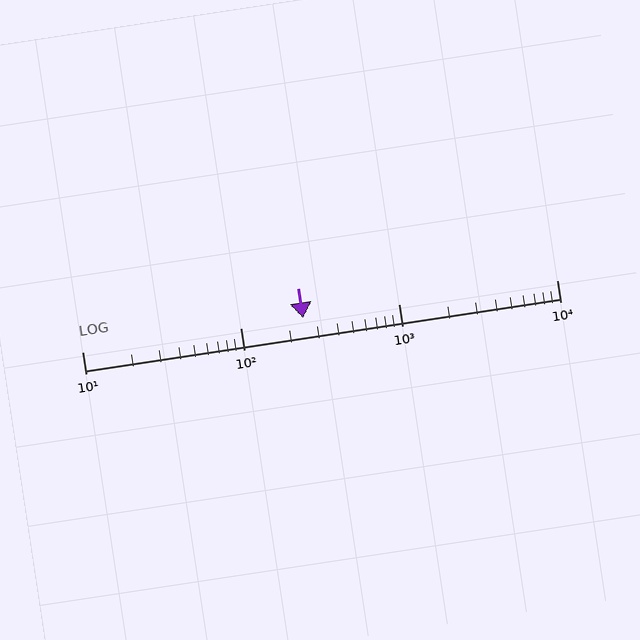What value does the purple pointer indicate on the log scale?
The pointer indicates approximately 250.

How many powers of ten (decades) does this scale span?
The scale spans 3 decades, from 10 to 10000.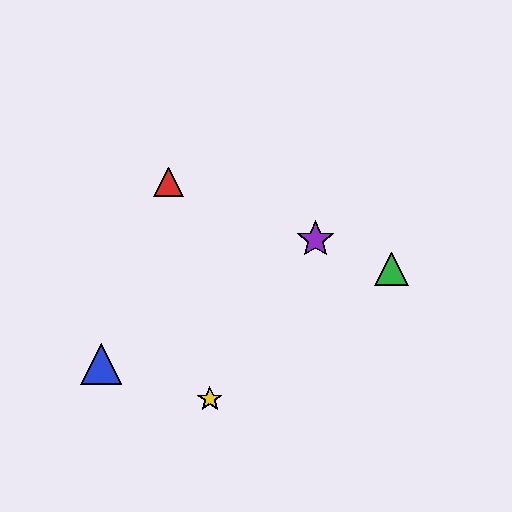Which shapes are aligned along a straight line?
The red triangle, the green triangle, the purple star are aligned along a straight line.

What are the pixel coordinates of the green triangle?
The green triangle is at (391, 269).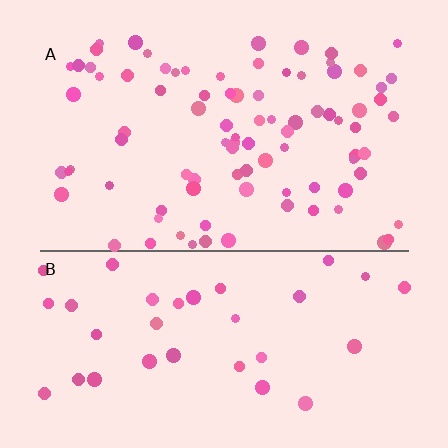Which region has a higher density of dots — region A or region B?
A (the top).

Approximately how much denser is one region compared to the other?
Approximately 2.6× — region A over region B.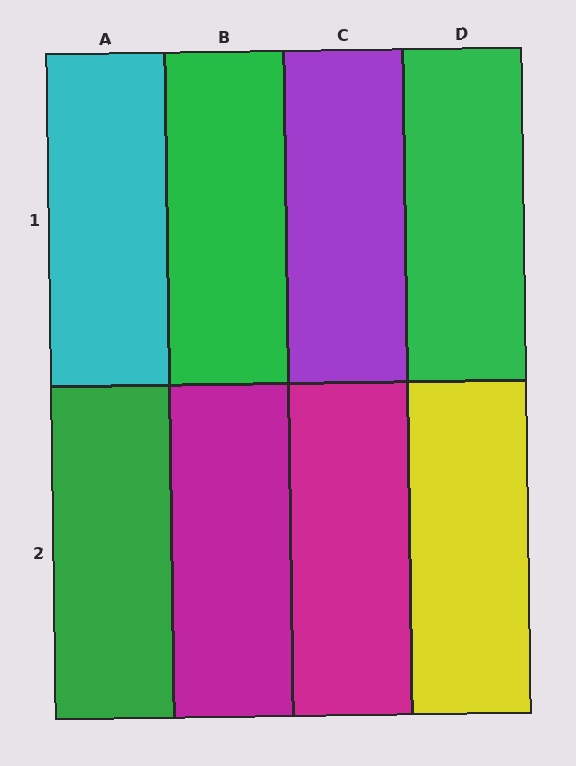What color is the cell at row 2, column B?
Magenta.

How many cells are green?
3 cells are green.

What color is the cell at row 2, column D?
Yellow.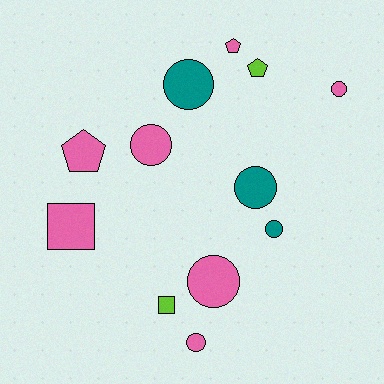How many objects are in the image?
There are 12 objects.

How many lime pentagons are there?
There is 1 lime pentagon.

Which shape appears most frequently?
Circle, with 7 objects.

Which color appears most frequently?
Pink, with 7 objects.